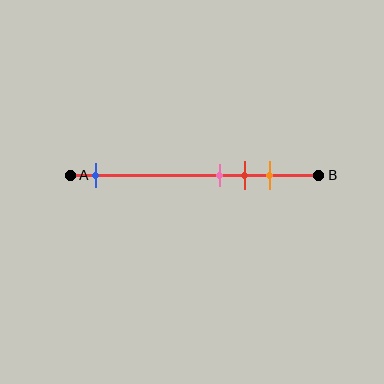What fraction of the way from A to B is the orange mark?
The orange mark is approximately 80% (0.8) of the way from A to B.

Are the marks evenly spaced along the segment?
No, the marks are not evenly spaced.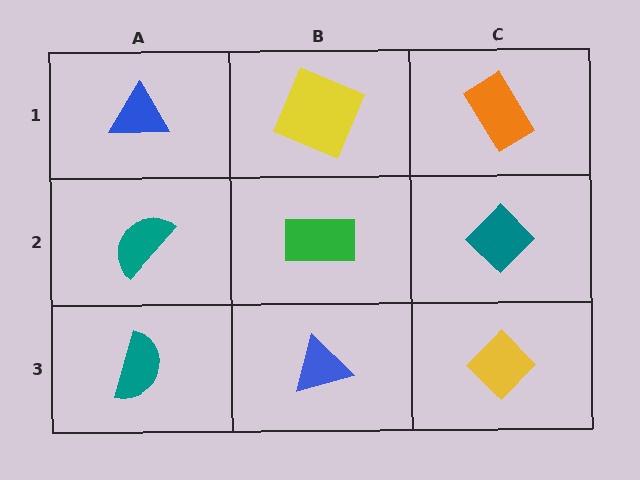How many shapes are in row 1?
3 shapes.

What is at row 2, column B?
A green rectangle.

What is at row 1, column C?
An orange rectangle.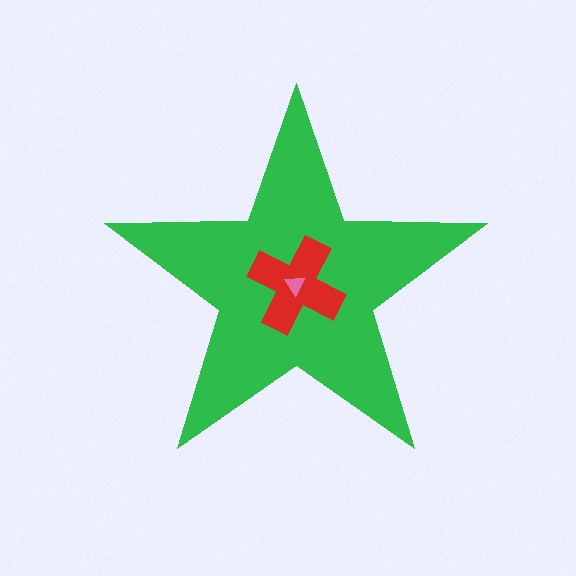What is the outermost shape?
The green star.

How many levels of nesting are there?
3.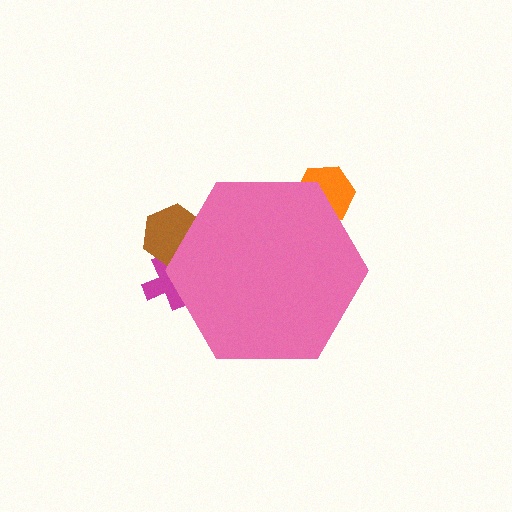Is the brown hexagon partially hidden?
Yes, the brown hexagon is partially hidden behind the pink hexagon.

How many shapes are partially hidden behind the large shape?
3 shapes are partially hidden.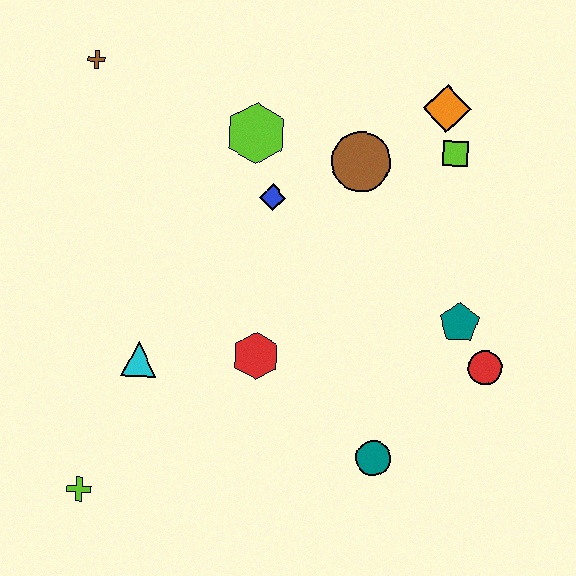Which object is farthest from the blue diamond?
The lime cross is farthest from the blue diamond.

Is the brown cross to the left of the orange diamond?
Yes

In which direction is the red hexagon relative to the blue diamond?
The red hexagon is below the blue diamond.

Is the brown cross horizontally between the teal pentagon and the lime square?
No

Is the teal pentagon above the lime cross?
Yes